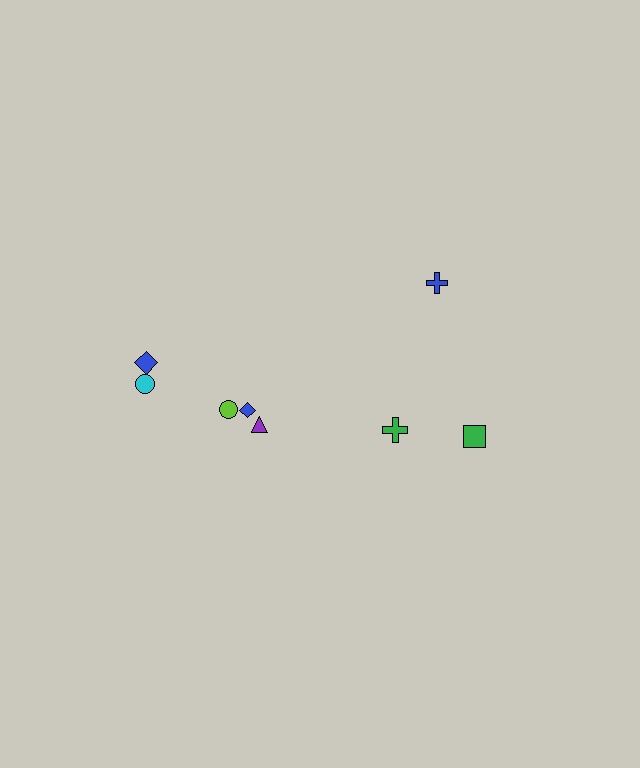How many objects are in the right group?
There are 3 objects.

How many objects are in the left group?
There are 5 objects.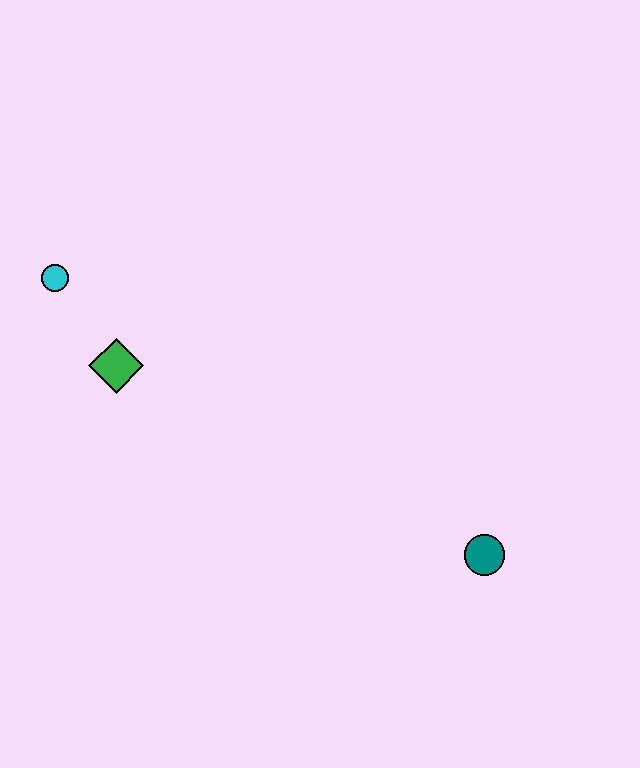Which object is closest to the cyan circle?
The green diamond is closest to the cyan circle.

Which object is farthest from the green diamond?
The teal circle is farthest from the green diamond.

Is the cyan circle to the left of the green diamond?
Yes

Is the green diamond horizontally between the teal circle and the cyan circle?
Yes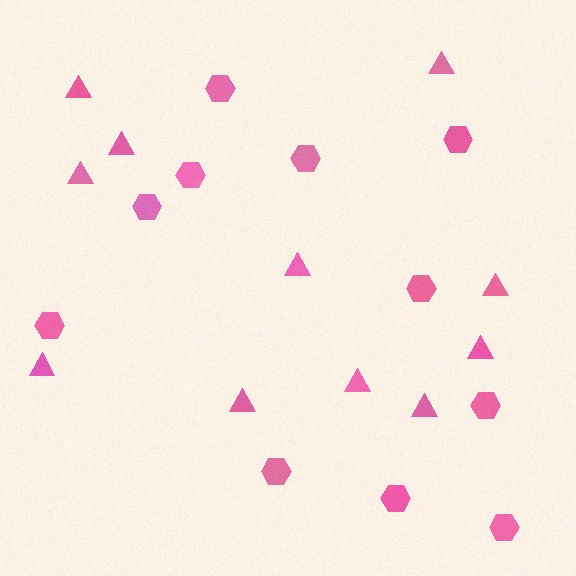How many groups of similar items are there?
There are 2 groups: one group of triangles (11) and one group of hexagons (11).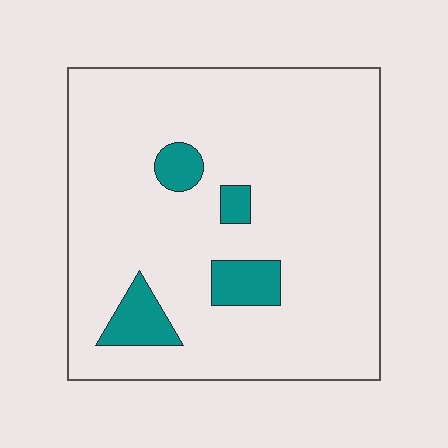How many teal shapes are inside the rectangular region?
4.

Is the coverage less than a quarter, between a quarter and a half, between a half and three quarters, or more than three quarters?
Less than a quarter.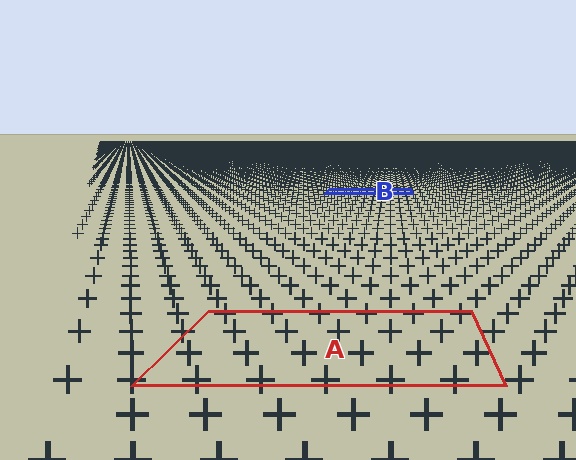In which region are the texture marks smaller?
The texture marks are smaller in region B, because it is farther away.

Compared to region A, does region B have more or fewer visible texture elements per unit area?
Region B has more texture elements per unit area — they are packed more densely because it is farther away.